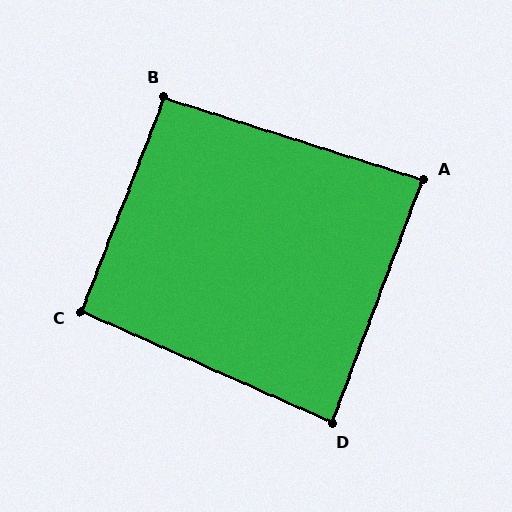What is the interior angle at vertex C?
Approximately 93 degrees (approximately right).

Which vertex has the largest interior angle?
B, at approximately 93 degrees.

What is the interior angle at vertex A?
Approximately 87 degrees (approximately right).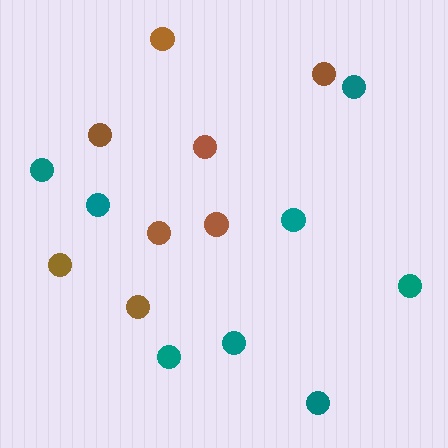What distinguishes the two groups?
There are 2 groups: one group of teal circles (8) and one group of brown circles (8).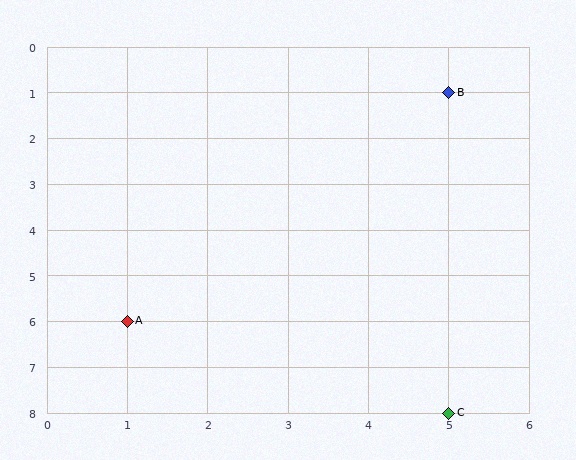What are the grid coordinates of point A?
Point A is at grid coordinates (1, 6).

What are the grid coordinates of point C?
Point C is at grid coordinates (5, 8).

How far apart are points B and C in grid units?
Points B and C are 7 rows apart.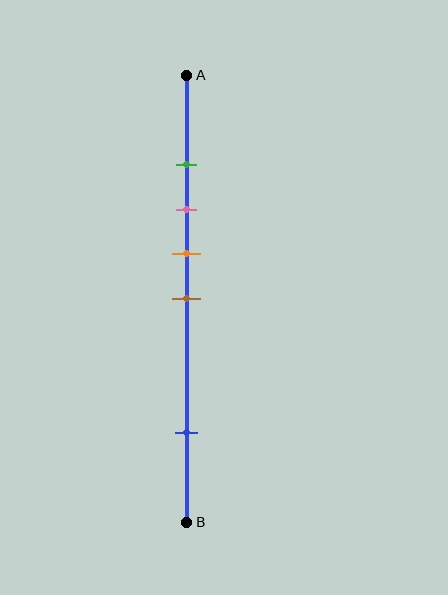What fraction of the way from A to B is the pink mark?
The pink mark is approximately 30% (0.3) of the way from A to B.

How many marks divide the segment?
There are 5 marks dividing the segment.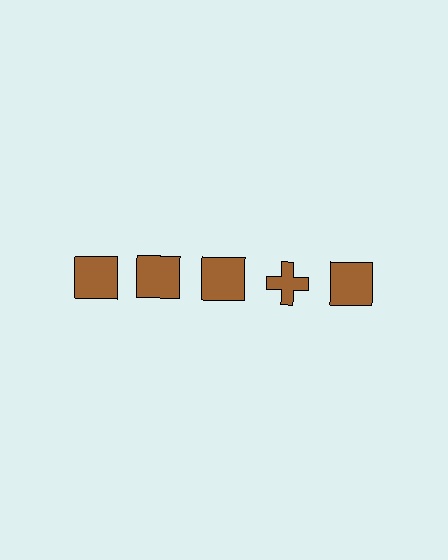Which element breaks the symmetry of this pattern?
The brown cross in the top row, second from right column breaks the symmetry. All other shapes are brown squares.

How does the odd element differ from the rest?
It has a different shape: cross instead of square.